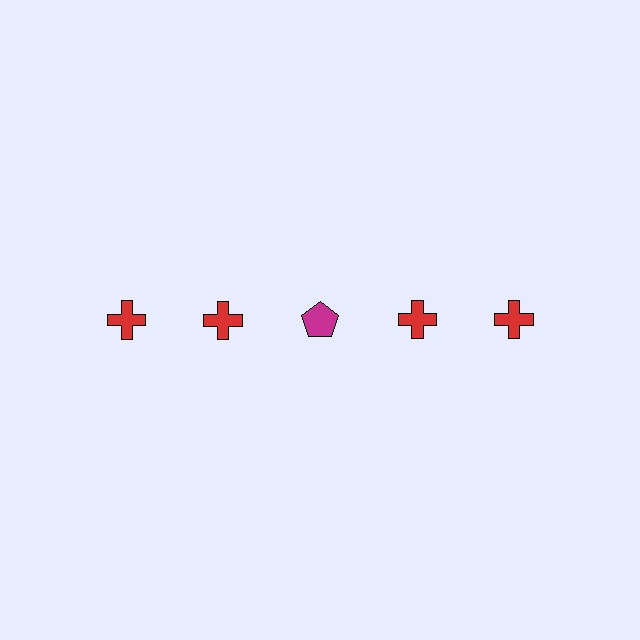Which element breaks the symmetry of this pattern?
The magenta pentagon in the top row, center column breaks the symmetry. All other shapes are red crosses.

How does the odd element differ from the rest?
It differs in both color (magenta instead of red) and shape (pentagon instead of cross).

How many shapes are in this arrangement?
There are 5 shapes arranged in a grid pattern.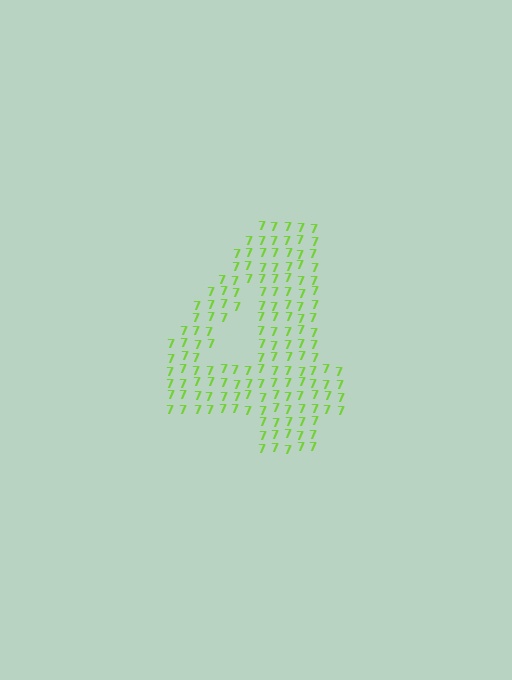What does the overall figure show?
The overall figure shows the digit 4.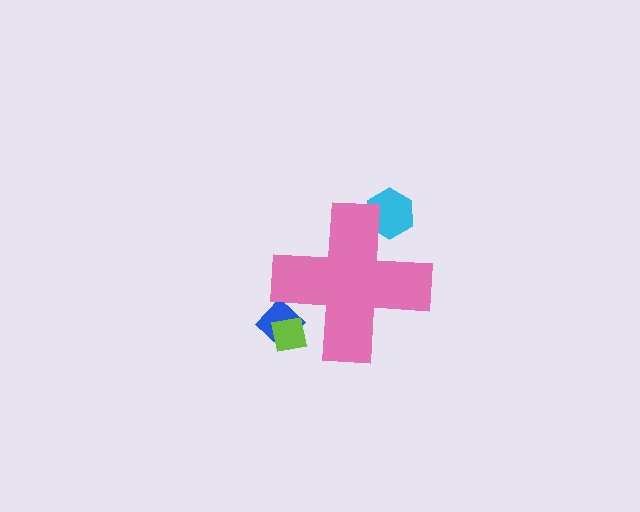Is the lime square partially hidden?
Yes, the lime square is partially hidden behind the pink cross.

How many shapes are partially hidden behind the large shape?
3 shapes are partially hidden.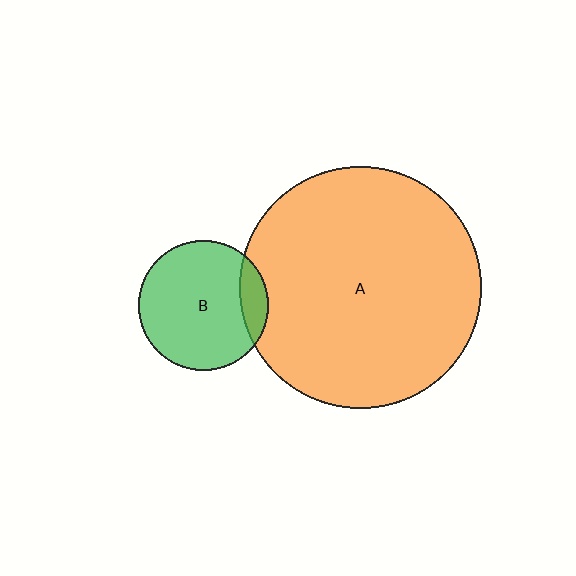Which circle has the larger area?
Circle A (orange).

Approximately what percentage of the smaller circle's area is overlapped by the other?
Approximately 15%.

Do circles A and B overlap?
Yes.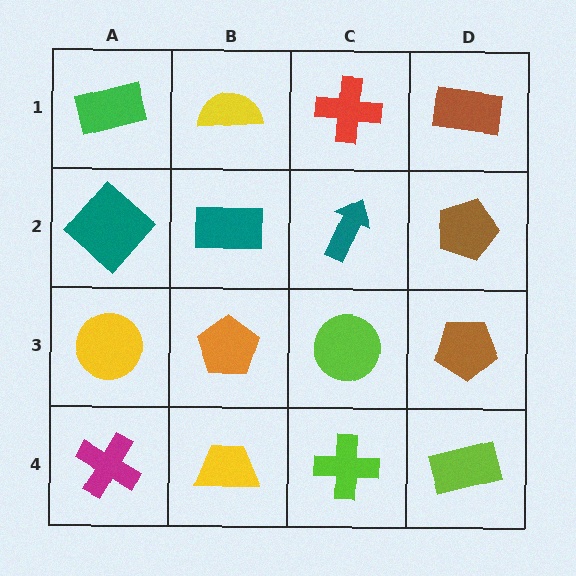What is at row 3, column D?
A brown pentagon.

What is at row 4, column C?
A lime cross.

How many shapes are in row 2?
4 shapes.